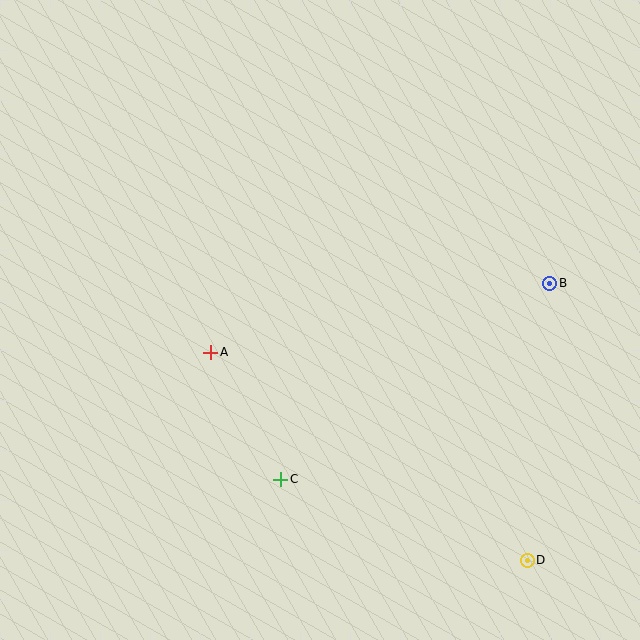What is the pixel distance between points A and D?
The distance between A and D is 379 pixels.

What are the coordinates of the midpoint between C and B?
The midpoint between C and B is at (415, 381).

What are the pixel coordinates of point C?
Point C is at (281, 479).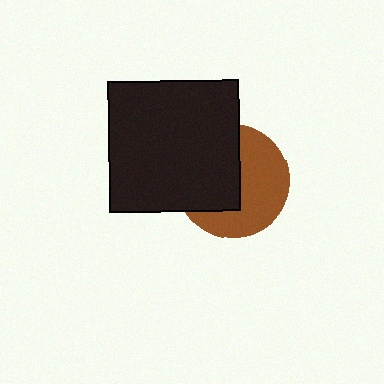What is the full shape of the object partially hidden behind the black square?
The partially hidden object is a brown circle.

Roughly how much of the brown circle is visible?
About half of it is visible (roughly 52%).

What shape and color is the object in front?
The object in front is a black square.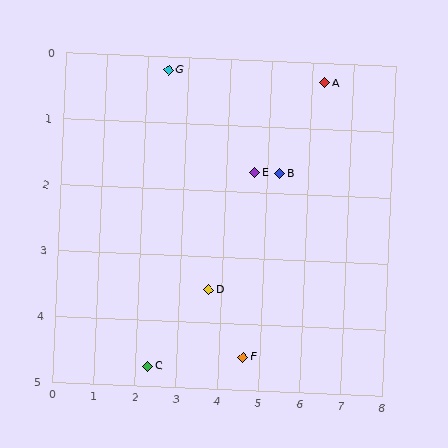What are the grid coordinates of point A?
Point A is at approximately (6.3, 0.3).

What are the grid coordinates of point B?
Point B is at approximately (5.3, 1.7).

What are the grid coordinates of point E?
Point E is at approximately (4.7, 1.7).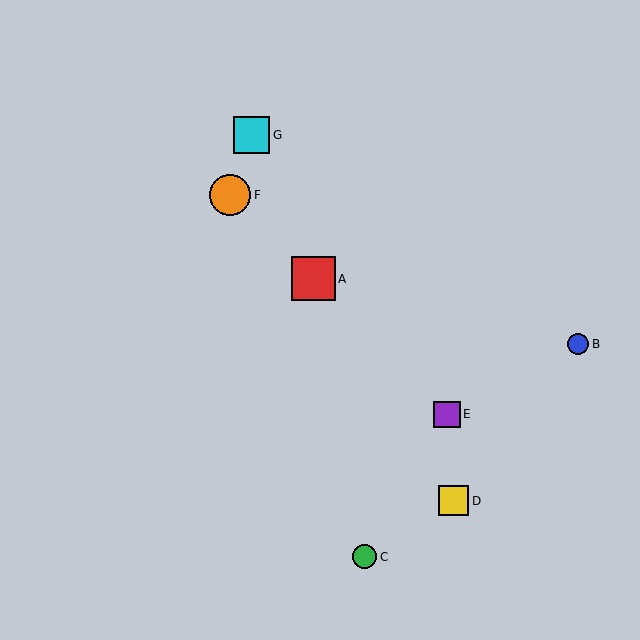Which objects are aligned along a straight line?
Objects A, E, F are aligned along a straight line.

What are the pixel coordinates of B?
Object B is at (578, 344).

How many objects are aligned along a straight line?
3 objects (A, E, F) are aligned along a straight line.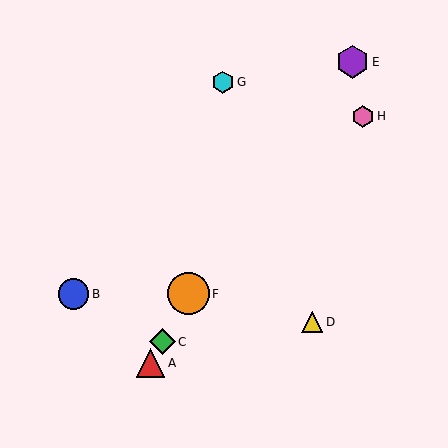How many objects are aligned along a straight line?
3 objects (A, C, F) are aligned along a straight line.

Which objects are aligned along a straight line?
Objects A, C, F are aligned along a straight line.